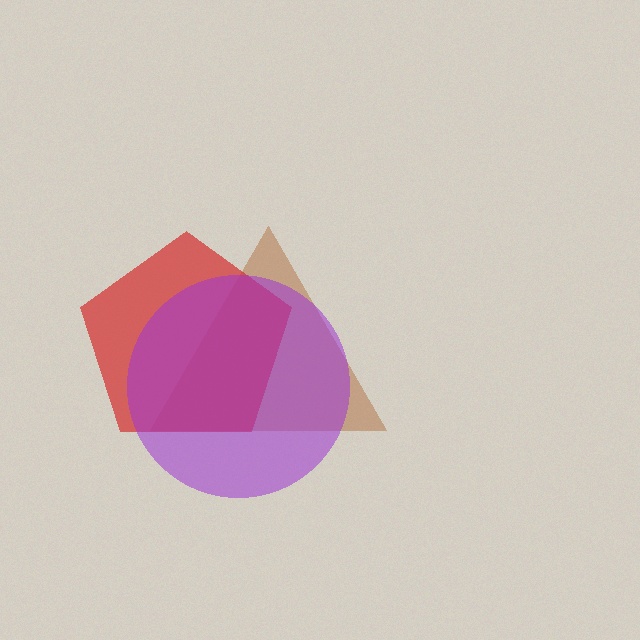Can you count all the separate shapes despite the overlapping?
Yes, there are 3 separate shapes.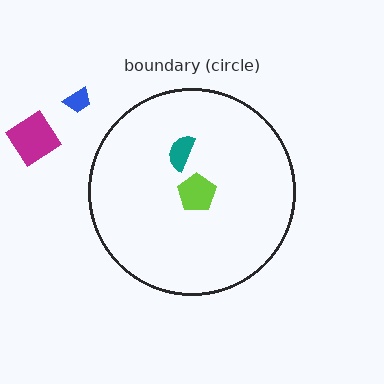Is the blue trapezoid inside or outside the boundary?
Outside.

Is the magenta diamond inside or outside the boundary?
Outside.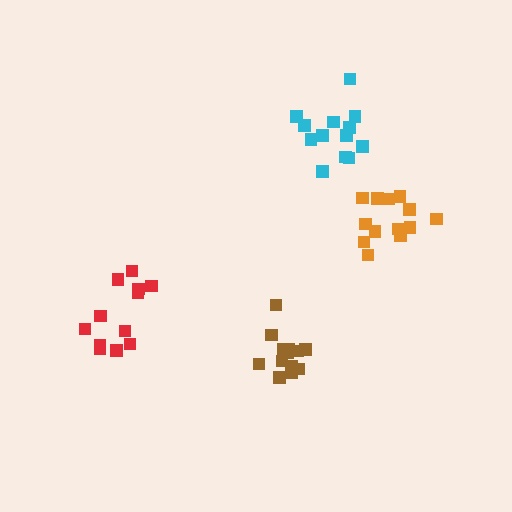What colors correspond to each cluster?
The clusters are colored: cyan, brown, red, orange.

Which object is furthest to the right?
The orange cluster is rightmost.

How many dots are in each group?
Group 1: 13 dots, Group 2: 13 dots, Group 3: 12 dots, Group 4: 13 dots (51 total).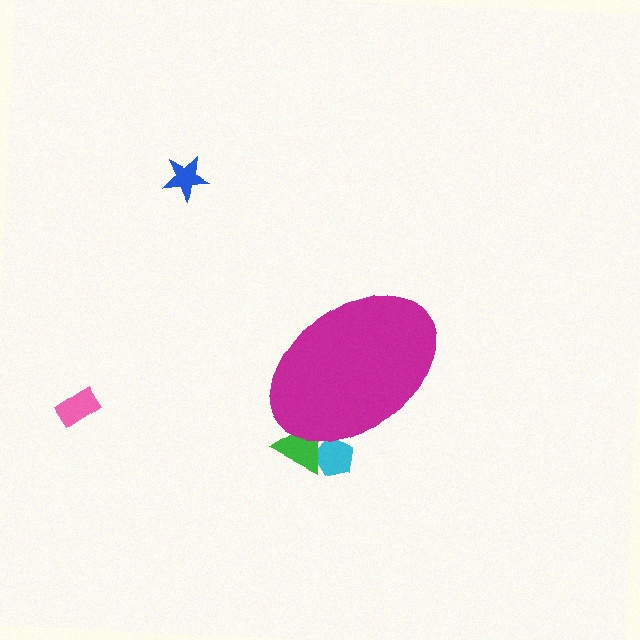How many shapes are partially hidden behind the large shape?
2 shapes are partially hidden.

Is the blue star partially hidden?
No, the blue star is fully visible.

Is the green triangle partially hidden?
Yes, the green triangle is partially hidden behind the magenta ellipse.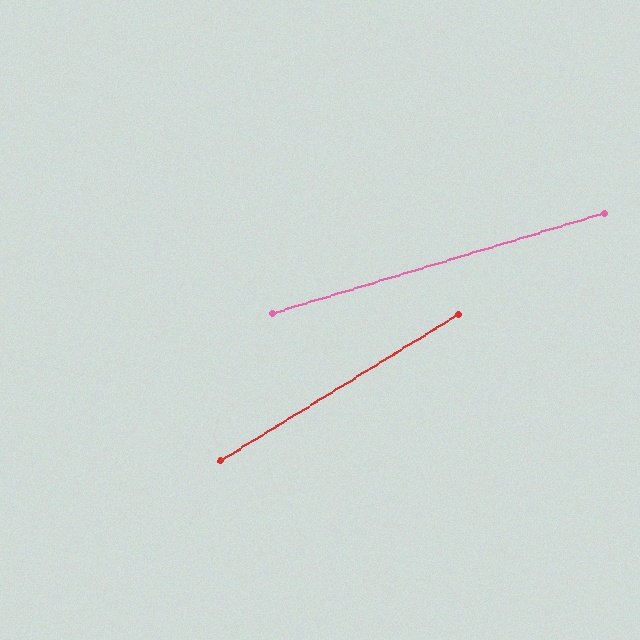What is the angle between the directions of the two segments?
Approximately 15 degrees.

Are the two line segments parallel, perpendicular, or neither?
Neither parallel nor perpendicular — they differ by about 15°.